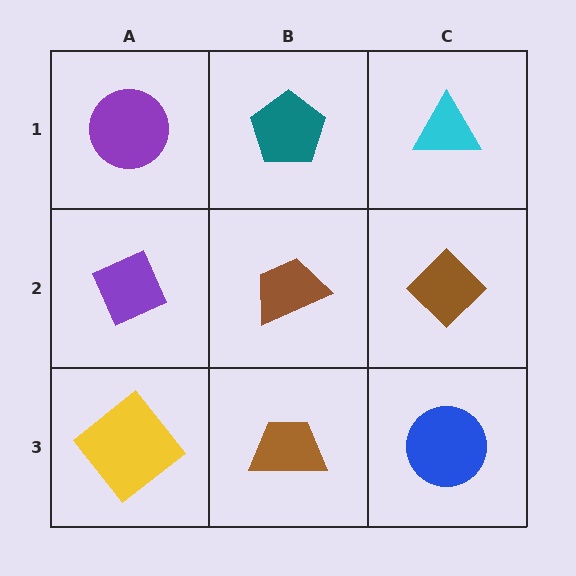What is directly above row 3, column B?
A brown trapezoid.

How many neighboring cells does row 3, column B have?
3.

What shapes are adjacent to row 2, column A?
A purple circle (row 1, column A), a yellow diamond (row 3, column A), a brown trapezoid (row 2, column B).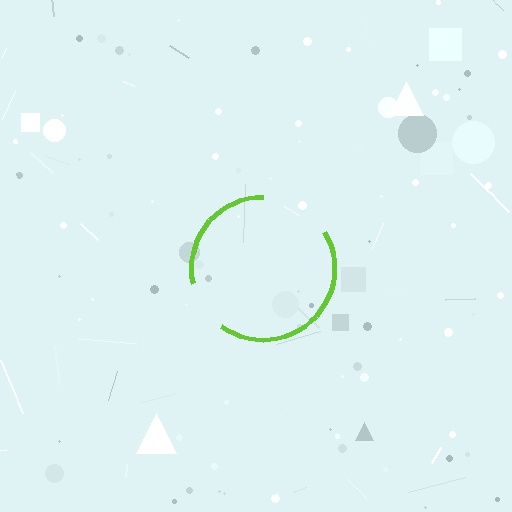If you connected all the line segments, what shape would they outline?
They would outline a circle.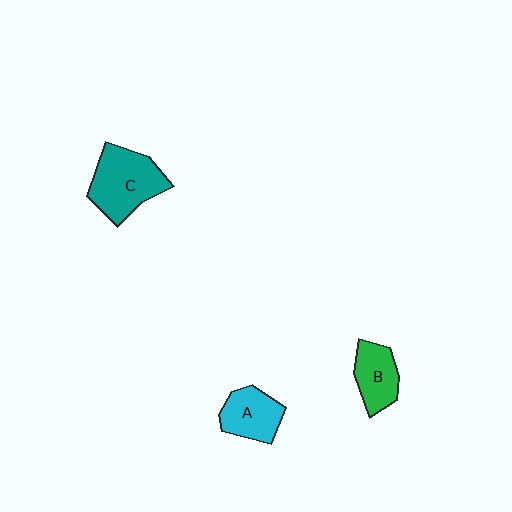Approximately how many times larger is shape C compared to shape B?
Approximately 1.6 times.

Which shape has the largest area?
Shape C (teal).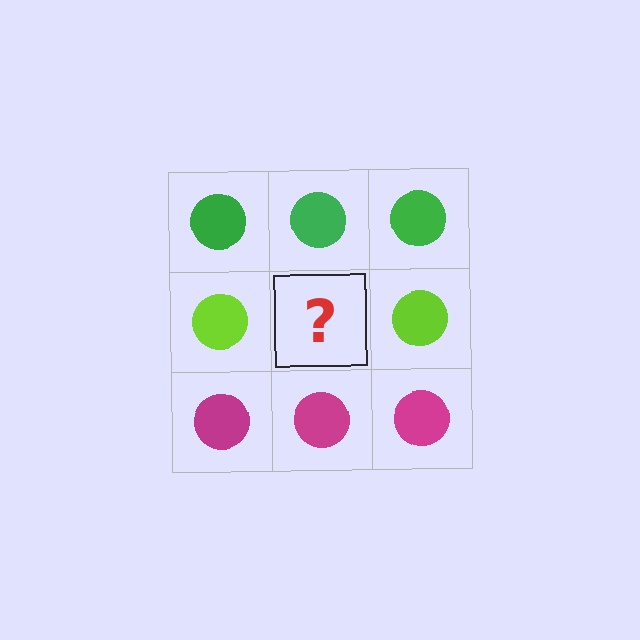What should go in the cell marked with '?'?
The missing cell should contain a lime circle.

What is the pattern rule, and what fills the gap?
The rule is that each row has a consistent color. The gap should be filled with a lime circle.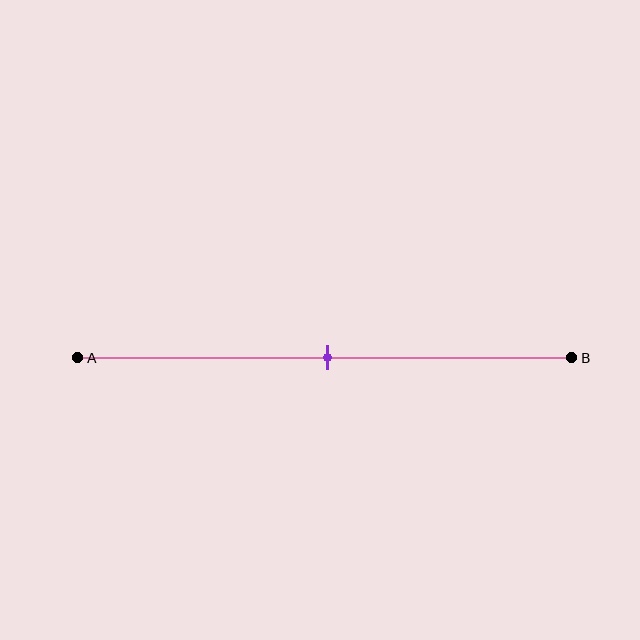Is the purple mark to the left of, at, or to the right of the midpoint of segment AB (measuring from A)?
The purple mark is approximately at the midpoint of segment AB.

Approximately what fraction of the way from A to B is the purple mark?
The purple mark is approximately 50% of the way from A to B.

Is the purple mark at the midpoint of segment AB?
Yes, the mark is approximately at the midpoint.